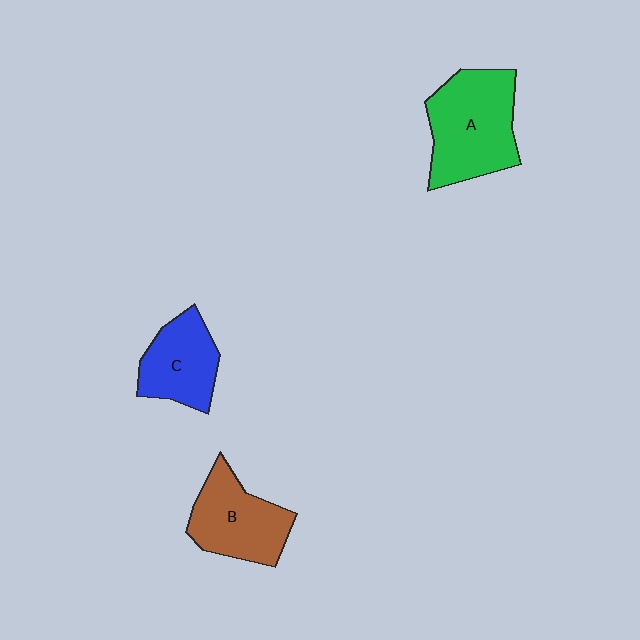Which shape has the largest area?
Shape A (green).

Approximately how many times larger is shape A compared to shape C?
Approximately 1.5 times.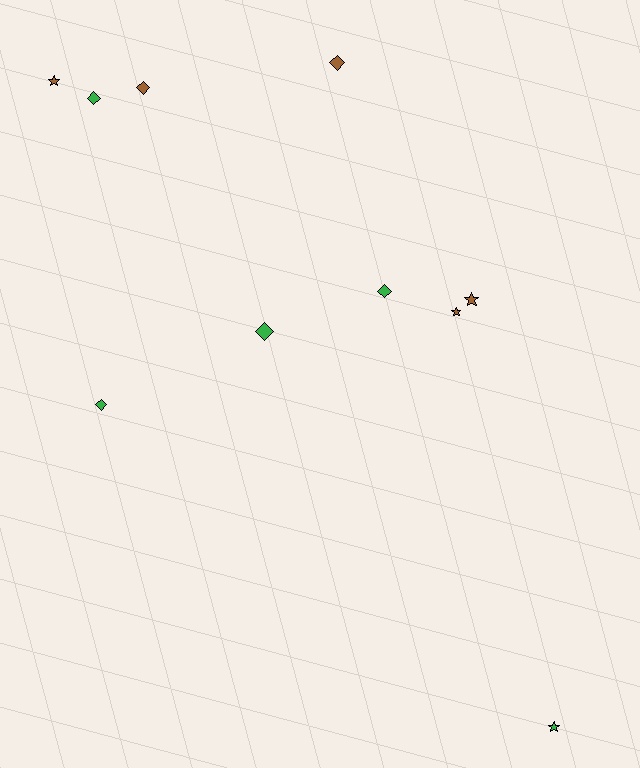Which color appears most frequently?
Green, with 5 objects.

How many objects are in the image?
There are 10 objects.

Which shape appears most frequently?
Diamond, with 6 objects.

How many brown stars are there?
There are 3 brown stars.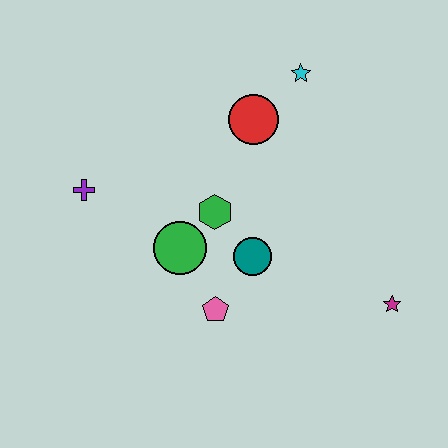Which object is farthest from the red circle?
The magenta star is farthest from the red circle.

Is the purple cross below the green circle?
No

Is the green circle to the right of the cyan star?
No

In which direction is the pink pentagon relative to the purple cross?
The pink pentagon is to the right of the purple cross.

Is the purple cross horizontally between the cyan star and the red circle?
No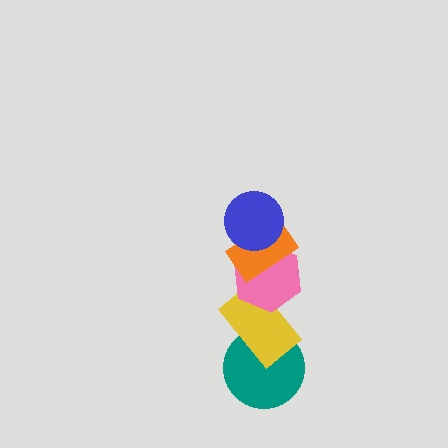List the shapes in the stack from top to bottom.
From top to bottom: the blue circle, the orange rectangle, the pink hexagon, the yellow rectangle, the teal circle.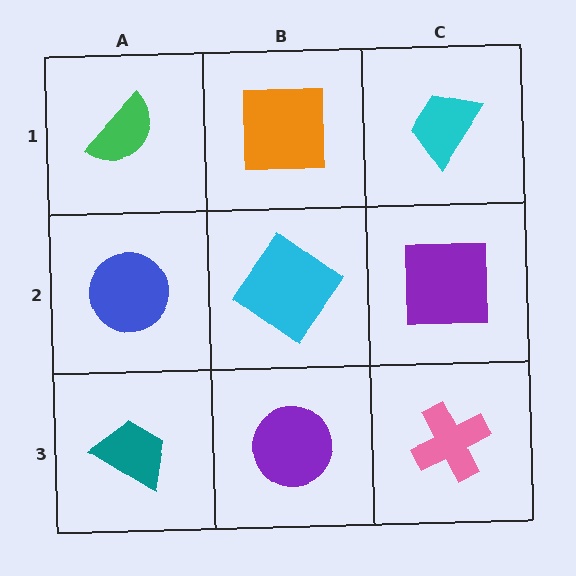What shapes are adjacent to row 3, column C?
A purple square (row 2, column C), a purple circle (row 3, column B).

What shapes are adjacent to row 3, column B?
A cyan diamond (row 2, column B), a teal trapezoid (row 3, column A), a pink cross (row 3, column C).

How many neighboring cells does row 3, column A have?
2.